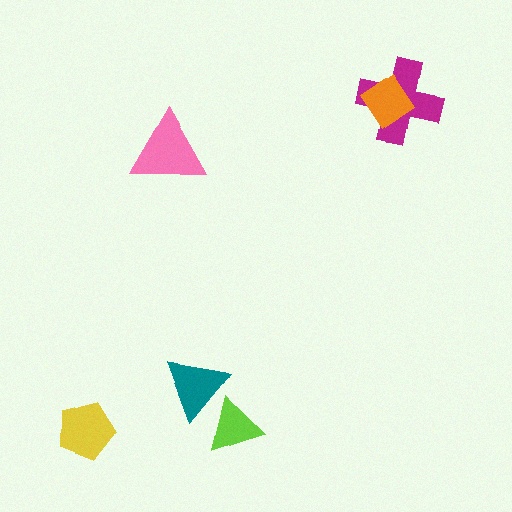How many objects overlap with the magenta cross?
1 object overlaps with the magenta cross.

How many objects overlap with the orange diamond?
1 object overlaps with the orange diamond.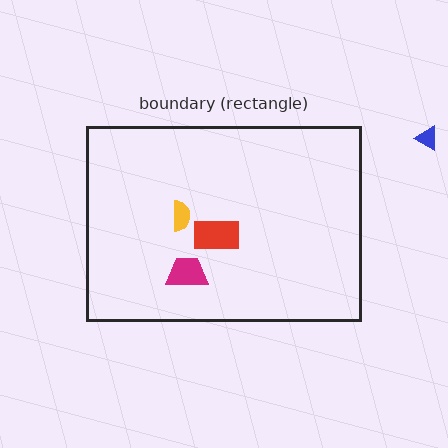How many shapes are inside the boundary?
3 inside, 1 outside.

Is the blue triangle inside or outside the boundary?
Outside.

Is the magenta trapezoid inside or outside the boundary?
Inside.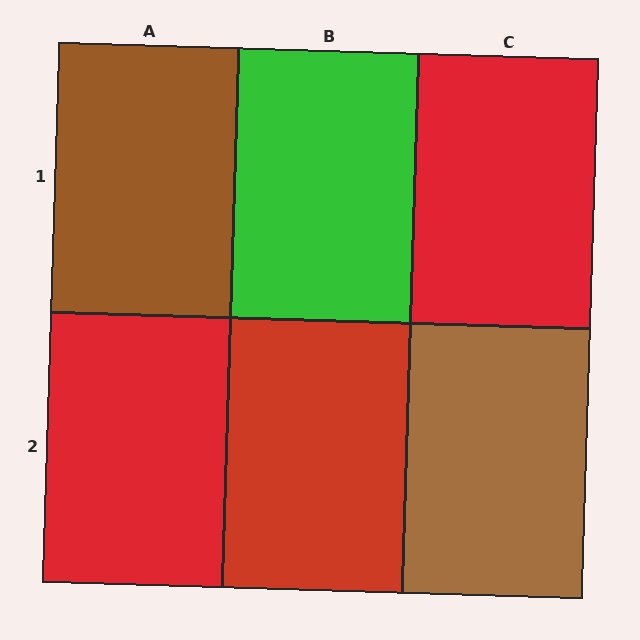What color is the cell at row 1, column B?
Green.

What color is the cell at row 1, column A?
Brown.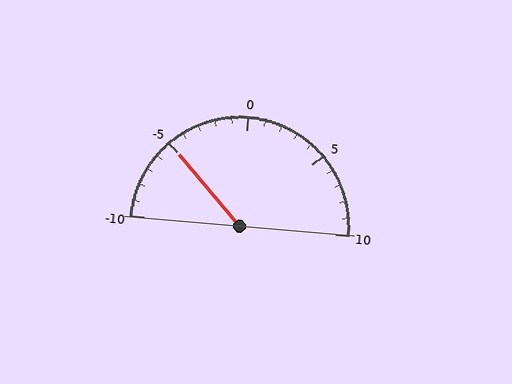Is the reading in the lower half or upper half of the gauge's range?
The reading is in the lower half of the range (-10 to 10).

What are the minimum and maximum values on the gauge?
The gauge ranges from -10 to 10.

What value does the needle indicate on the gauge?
The needle indicates approximately -5.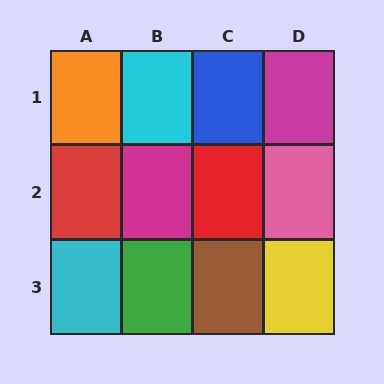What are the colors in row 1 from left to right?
Orange, cyan, blue, magenta.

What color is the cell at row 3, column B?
Green.